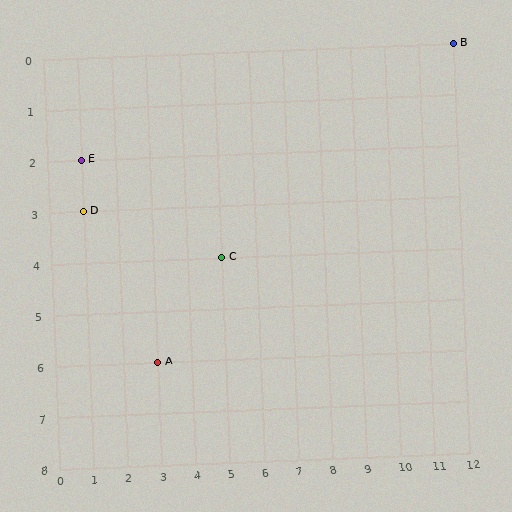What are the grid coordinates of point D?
Point D is at grid coordinates (1, 3).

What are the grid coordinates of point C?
Point C is at grid coordinates (5, 4).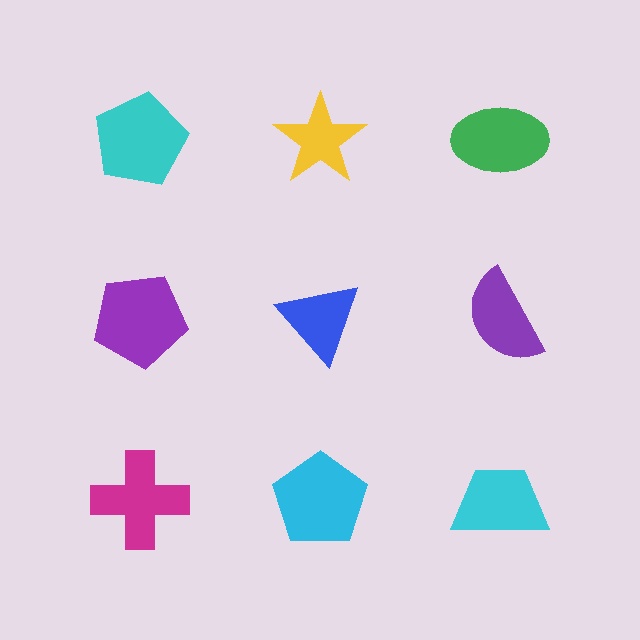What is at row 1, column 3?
A green ellipse.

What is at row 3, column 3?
A cyan trapezoid.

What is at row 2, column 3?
A purple semicircle.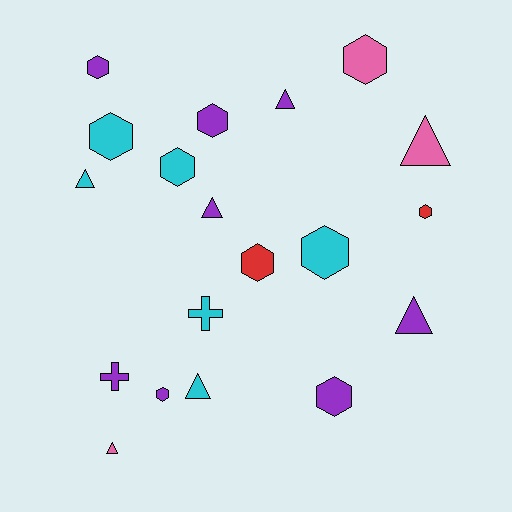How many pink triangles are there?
There are 2 pink triangles.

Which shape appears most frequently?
Hexagon, with 10 objects.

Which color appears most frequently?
Purple, with 8 objects.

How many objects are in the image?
There are 19 objects.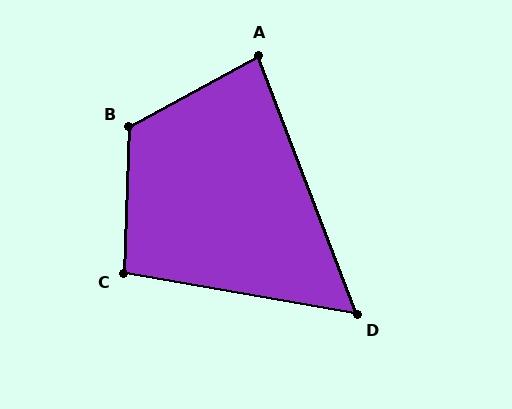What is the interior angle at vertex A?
Approximately 82 degrees (acute).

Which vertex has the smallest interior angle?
D, at approximately 59 degrees.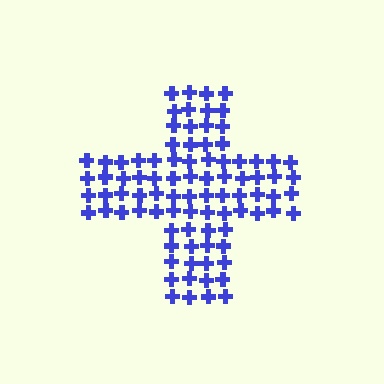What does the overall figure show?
The overall figure shows a cross.